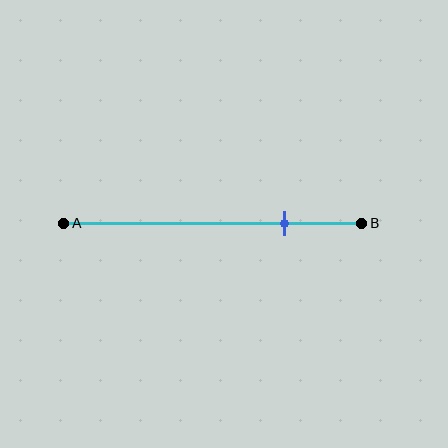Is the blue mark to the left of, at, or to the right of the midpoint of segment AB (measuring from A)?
The blue mark is to the right of the midpoint of segment AB.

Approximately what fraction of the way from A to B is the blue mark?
The blue mark is approximately 75% of the way from A to B.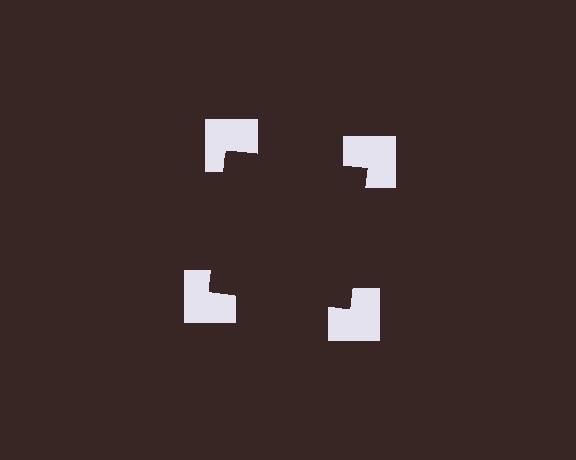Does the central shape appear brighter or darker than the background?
It typically appears slightly darker than the background, even though no actual brightness change is drawn.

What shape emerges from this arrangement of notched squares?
An illusory square — its edges are inferred from the aligned wedge cuts in the notched squares, not physically drawn.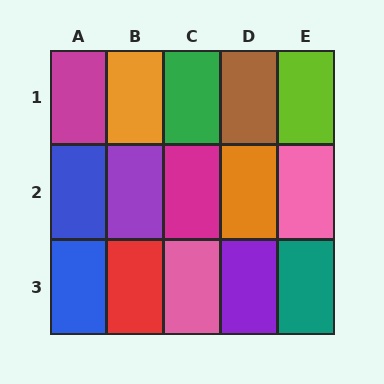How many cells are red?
1 cell is red.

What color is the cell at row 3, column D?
Purple.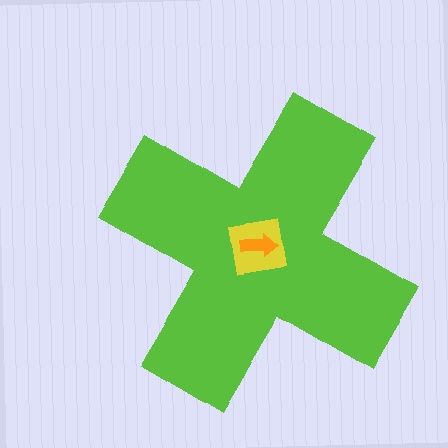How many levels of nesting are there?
3.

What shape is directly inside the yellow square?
The orange arrow.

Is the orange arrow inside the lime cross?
Yes.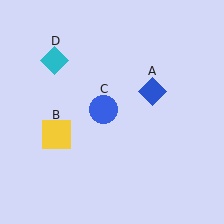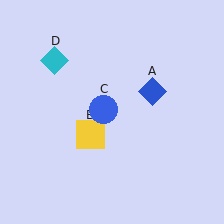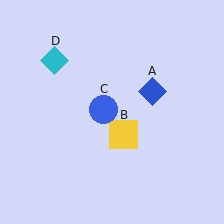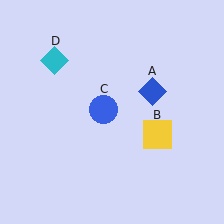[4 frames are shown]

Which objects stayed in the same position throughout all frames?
Blue diamond (object A) and blue circle (object C) and cyan diamond (object D) remained stationary.